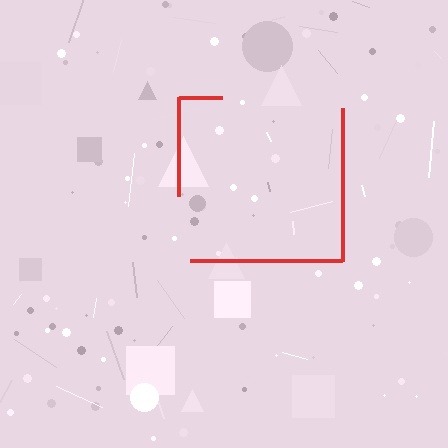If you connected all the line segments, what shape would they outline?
They would outline a square.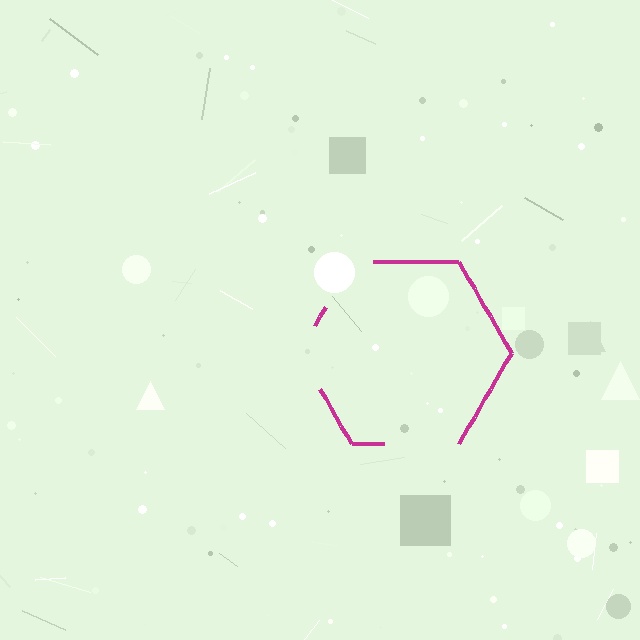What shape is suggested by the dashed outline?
The dashed outline suggests a hexagon.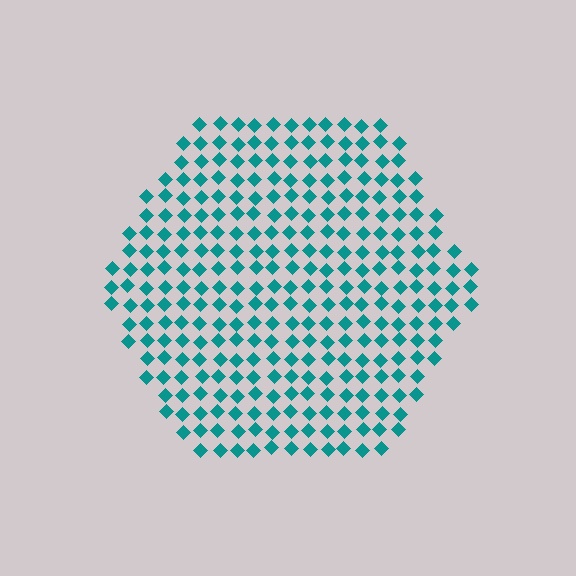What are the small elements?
The small elements are diamonds.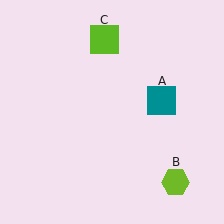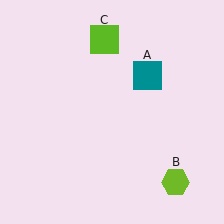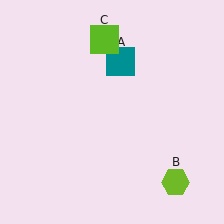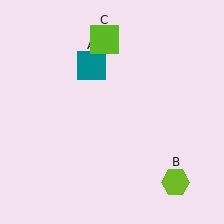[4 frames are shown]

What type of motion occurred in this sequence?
The teal square (object A) rotated counterclockwise around the center of the scene.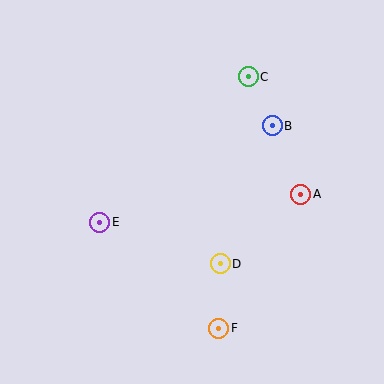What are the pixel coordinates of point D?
Point D is at (220, 264).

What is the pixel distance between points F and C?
The distance between F and C is 253 pixels.